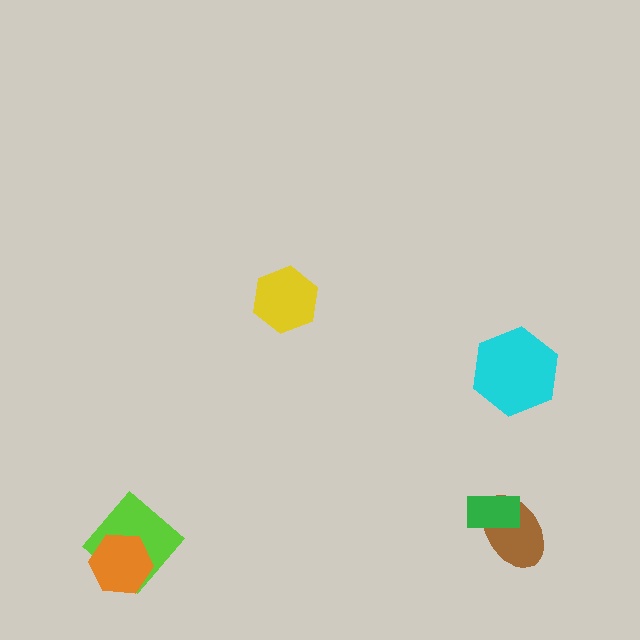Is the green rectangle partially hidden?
No, no other shape covers it.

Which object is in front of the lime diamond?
The orange hexagon is in front of the lime diamond.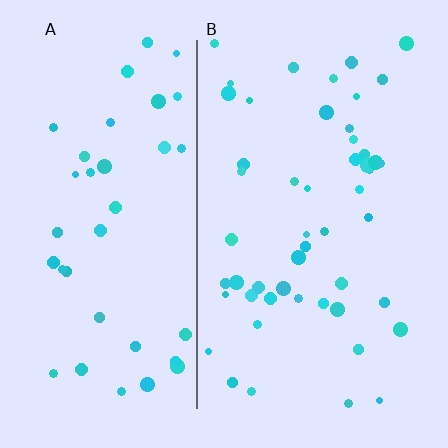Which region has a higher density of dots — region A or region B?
B (the right).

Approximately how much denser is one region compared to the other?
Approximately 1.3× — region B over region A.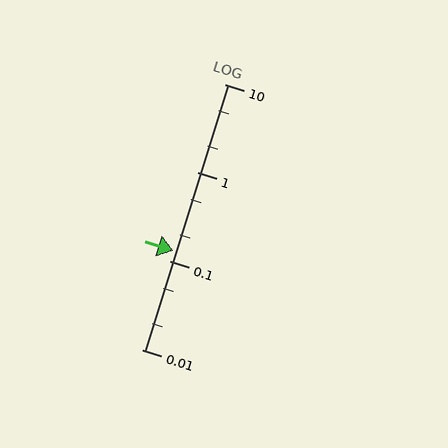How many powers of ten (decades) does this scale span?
The scale spans 3 decades, from 0.01 to 10.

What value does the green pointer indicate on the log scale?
The pointer indicates approximately 0.13.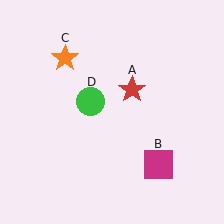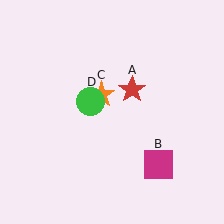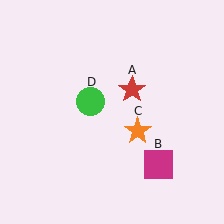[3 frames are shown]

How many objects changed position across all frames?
1 object changed position: orange star (object C).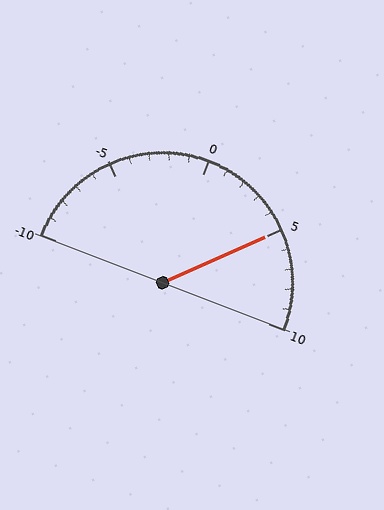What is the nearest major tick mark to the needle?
The nearest major tick mark is 5.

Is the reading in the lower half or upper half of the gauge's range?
The reading is in the upper half of the range (-10 to 10).